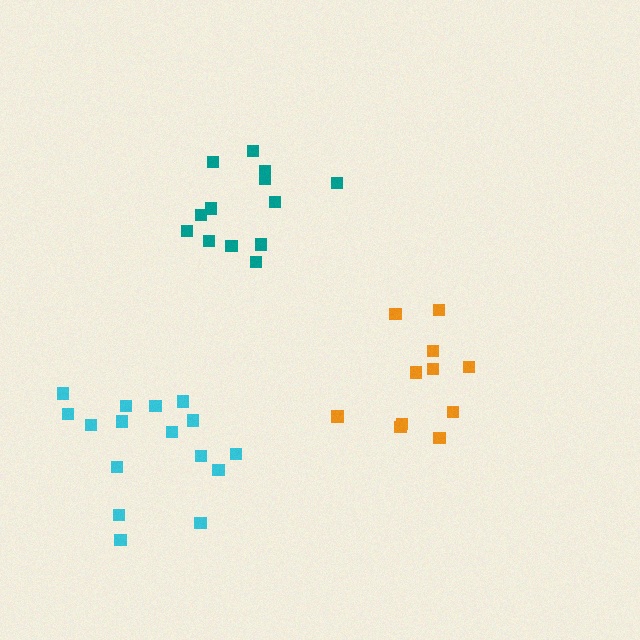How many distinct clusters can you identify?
There are 3 distinct clusters.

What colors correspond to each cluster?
The clusters are colored: orange, teal, cyan.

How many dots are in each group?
Group 1: 11 dots, Group 2: 13 dots, Group 3: 16 dots (40 total).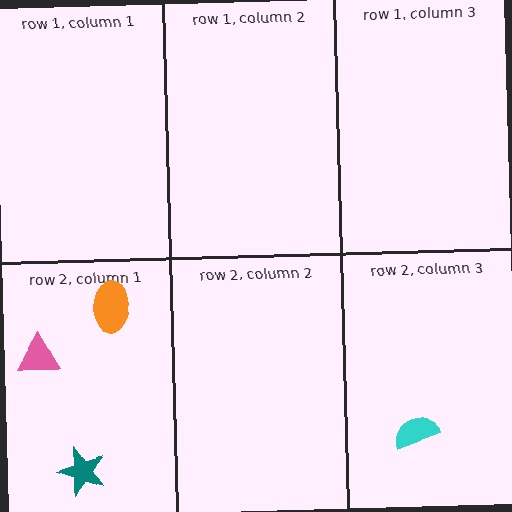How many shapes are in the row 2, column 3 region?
1.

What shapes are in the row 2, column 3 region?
The cyan semicircle.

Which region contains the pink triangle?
The row 2, column 1 region.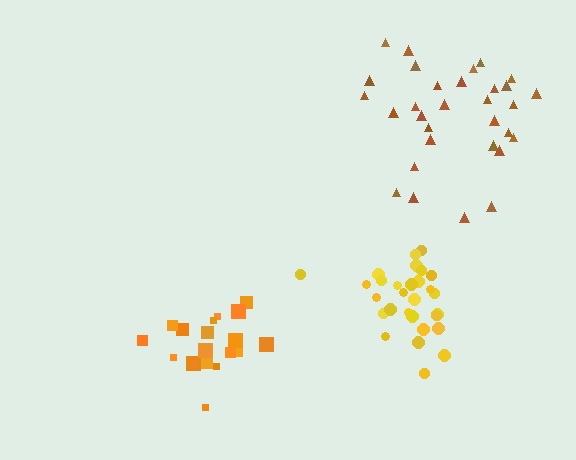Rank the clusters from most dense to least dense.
yellow, orange, brown.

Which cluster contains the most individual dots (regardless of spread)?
Brown (31).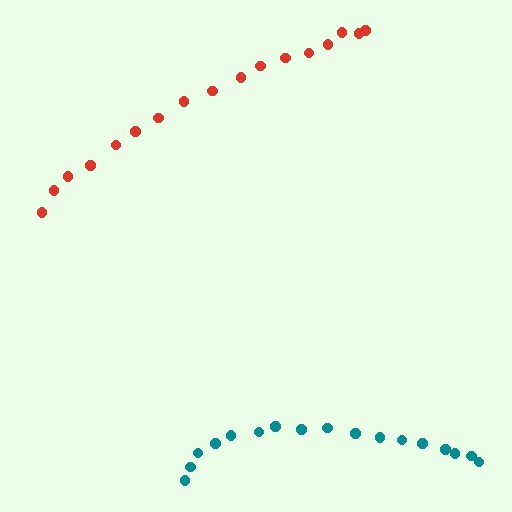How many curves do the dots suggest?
There are 2 distinct paths.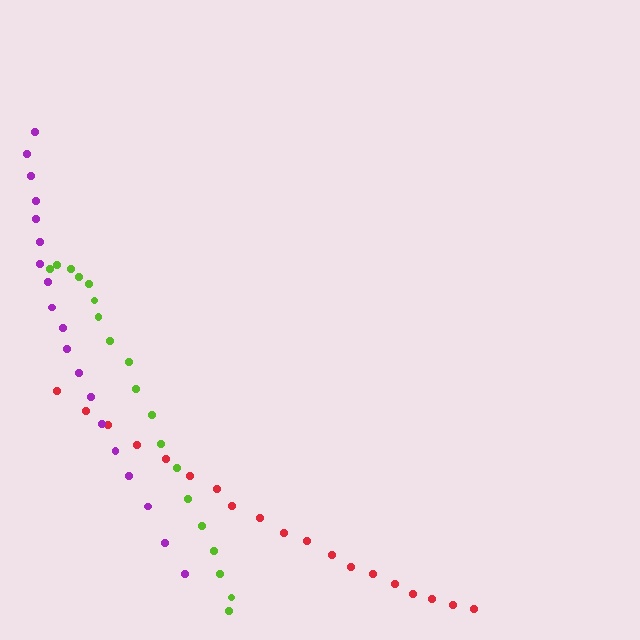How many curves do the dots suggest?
There are 3 distinct paths.